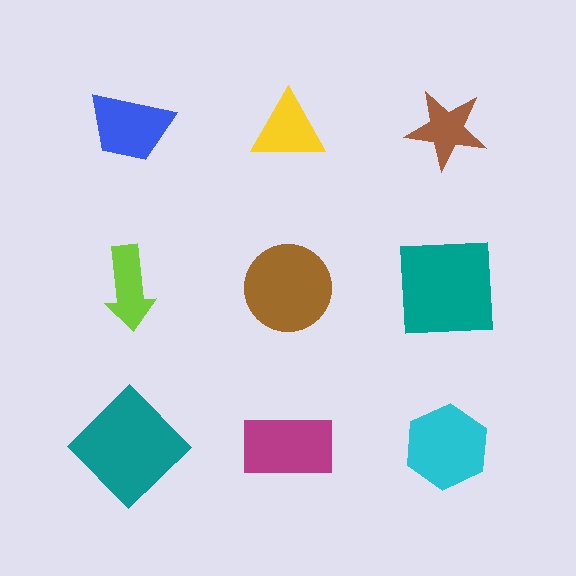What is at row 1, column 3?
A brown star.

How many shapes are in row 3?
3 shapes.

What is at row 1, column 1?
A blue trapezoid.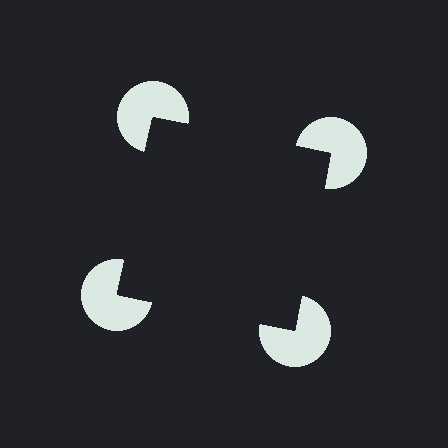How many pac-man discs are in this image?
There are 4 — one at each vertex of the illusory square.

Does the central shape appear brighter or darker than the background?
It typically appears slightly darker than the background, even though no actual brightness change is drawn.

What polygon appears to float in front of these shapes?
An illusory square — its edges are inferred from the aligned wedge cuts in the pac-man discs, not physically drawn.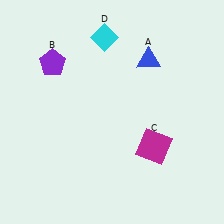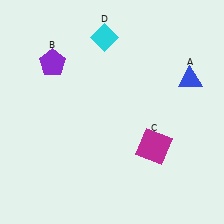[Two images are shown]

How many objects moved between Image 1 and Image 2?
1 object moved between the two images.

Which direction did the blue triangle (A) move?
The blue triangle (A) moved right.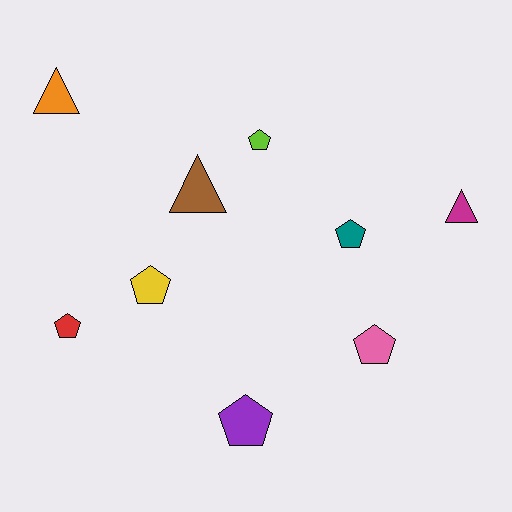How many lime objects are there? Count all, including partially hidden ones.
There is 1 lime object.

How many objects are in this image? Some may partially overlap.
There are 9 objects.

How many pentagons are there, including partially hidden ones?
There are 6 pentagons.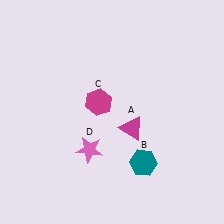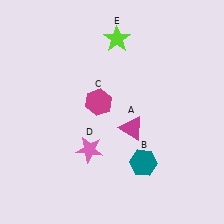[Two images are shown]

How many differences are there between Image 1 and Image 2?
There is 1 difference between the two images.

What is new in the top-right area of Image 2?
A lime star (E) was added in the top-right area of Image 2.